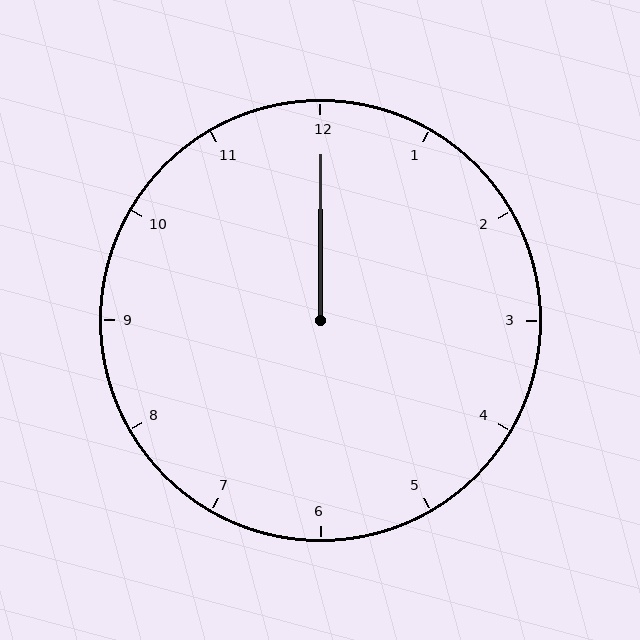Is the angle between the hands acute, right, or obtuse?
It is acute.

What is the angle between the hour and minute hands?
Approximately 0 degrees.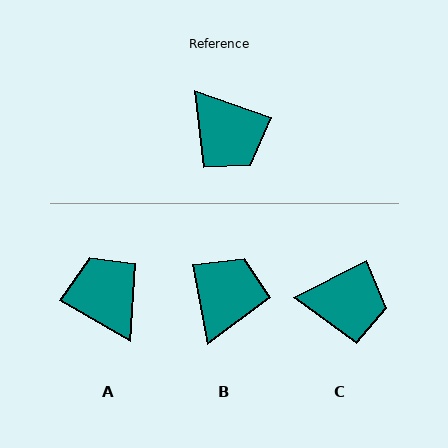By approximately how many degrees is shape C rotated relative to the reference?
Approximately 47 degrees counter-clockwise.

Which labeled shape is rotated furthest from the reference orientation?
A, about 169 degrees away.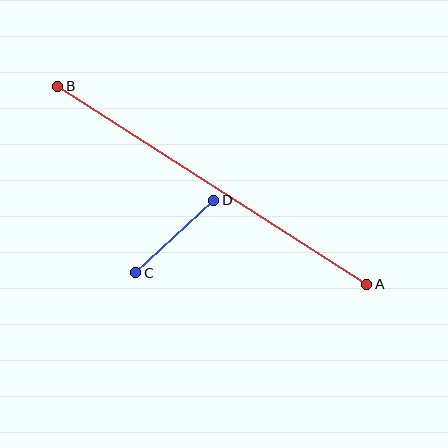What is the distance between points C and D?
The distance is approximately 107 pixels.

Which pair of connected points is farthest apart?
Points A and B are farthest apart.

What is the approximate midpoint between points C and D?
The midpoint is at approximately (175, 237) pixels.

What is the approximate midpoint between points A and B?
The midpoint is at approximately (212, 185) pixels.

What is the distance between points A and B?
The distance is approximately 367 pixels.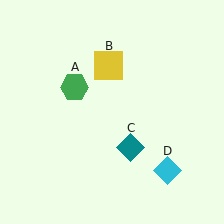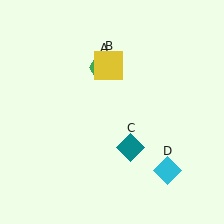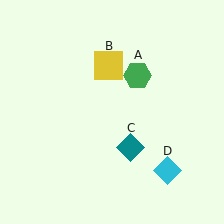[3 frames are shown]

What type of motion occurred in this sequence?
The green hexagon (object A) rotated clockwise around the center of the scene.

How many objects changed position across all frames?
1 object changed position: green hexagon (object A).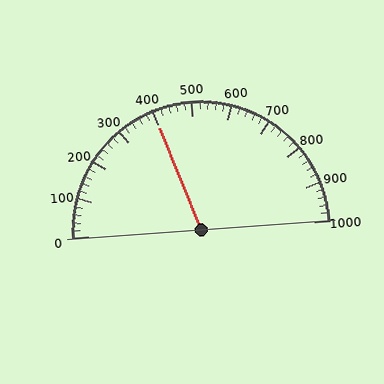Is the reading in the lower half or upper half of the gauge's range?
The reading is in the lower half of the range (0 to 1000).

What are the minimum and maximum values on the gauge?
The gauge ranges from 0 to 1000.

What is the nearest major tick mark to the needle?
The nearest major tick mark is 400.